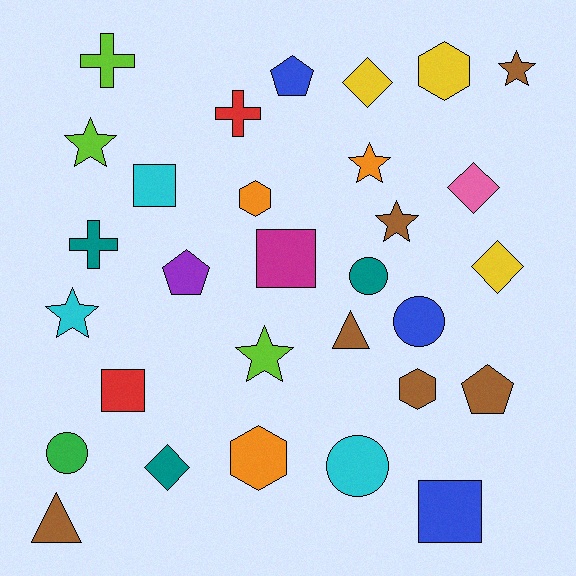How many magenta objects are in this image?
There is 1 magenta object.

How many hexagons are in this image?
There are 4 hexagons.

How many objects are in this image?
There are 30 objects.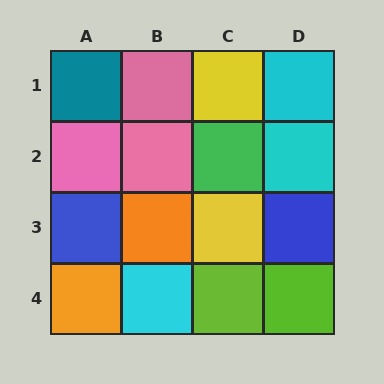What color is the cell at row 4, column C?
Lime.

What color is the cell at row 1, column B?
Pink.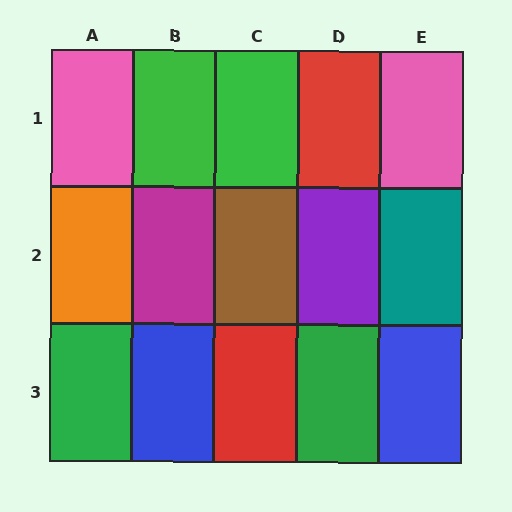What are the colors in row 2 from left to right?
Orange, magenta, brown, purple, teal.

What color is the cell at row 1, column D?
Red.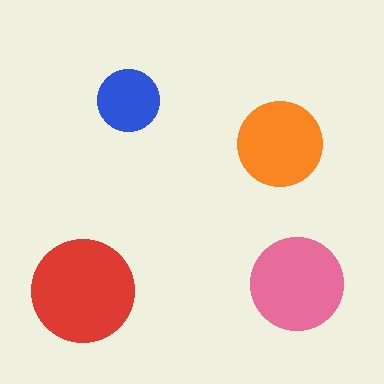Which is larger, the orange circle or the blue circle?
The orange one.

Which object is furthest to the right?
The pink circle is rightmost.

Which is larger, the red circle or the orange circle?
The red one.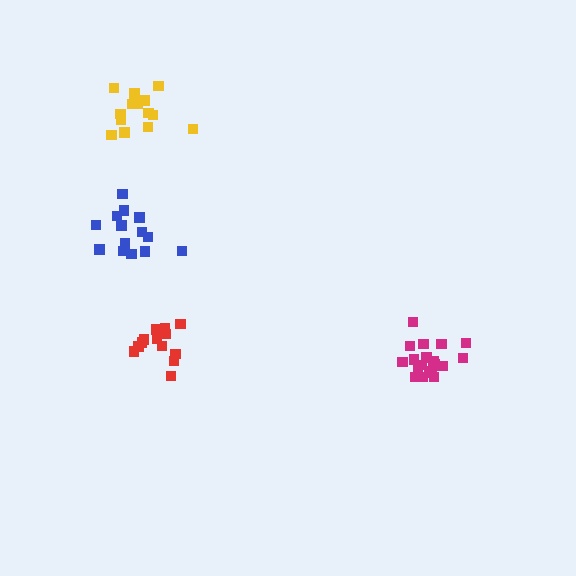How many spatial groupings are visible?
There are 4 spatial groupings.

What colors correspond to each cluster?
The clusters are colored: magenta, red, blue, yellow.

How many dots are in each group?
Group 1: 19 dots, Group 2: 14 dots, Group 3: 14 dots, Group 4: 14 dots (61 total).